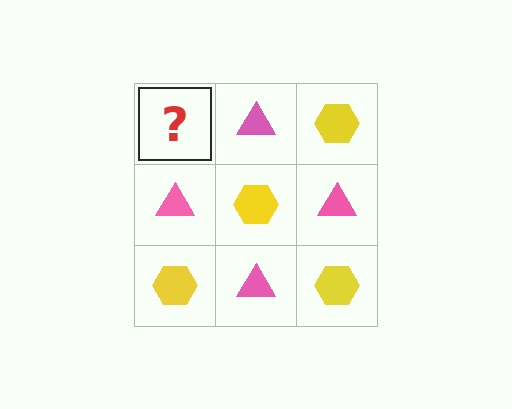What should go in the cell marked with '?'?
The missing cell should contain a yellow hexagon.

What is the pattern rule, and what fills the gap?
The rule is that it alternates yellow hexagon and pink triangle in a checkerboard pattern. The gap should be filled with a yellow hexagon.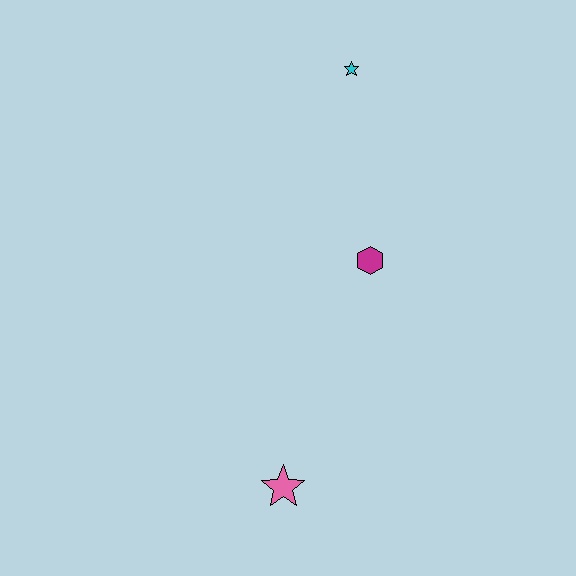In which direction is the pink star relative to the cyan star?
The pink star is below the cyan star.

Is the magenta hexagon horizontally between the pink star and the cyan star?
No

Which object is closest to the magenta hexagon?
The cyan star is closest to the magenta hexagon.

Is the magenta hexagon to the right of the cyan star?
Yes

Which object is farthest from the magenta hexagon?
The pink star is farthest from the magenta hexagon.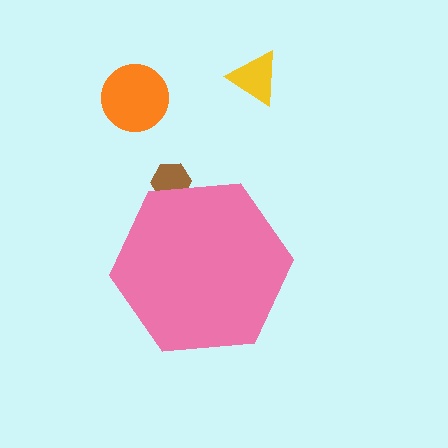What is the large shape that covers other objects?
A pink hexagon.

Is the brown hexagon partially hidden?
Yes, the brown hexagon is partially hidden behind the pink hexagon.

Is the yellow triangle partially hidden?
No, the yellow triangle is fully visible.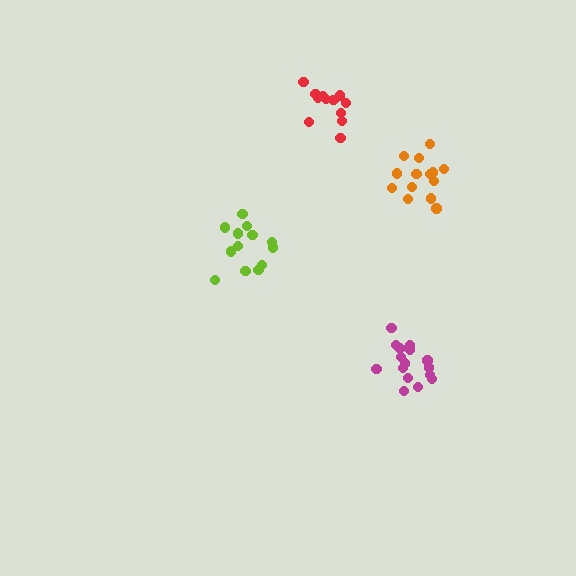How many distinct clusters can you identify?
There are 4 distinct clusters.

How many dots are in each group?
Group 1: 13 dots, Group 2: 17 dots, Group 3: 12 dots, Group 4: 14 dots (56 total).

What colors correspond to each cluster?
The clusters are colored: lime, magenta, red, orange.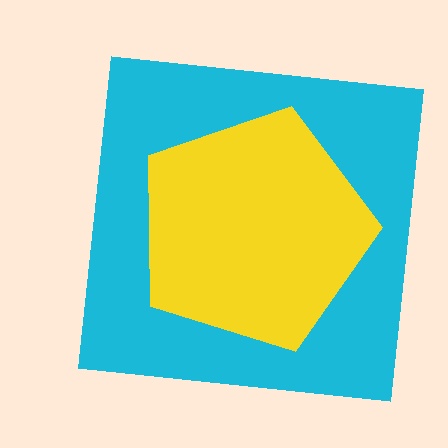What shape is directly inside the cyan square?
The yellow pentagon.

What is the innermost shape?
The yellow pentagon.